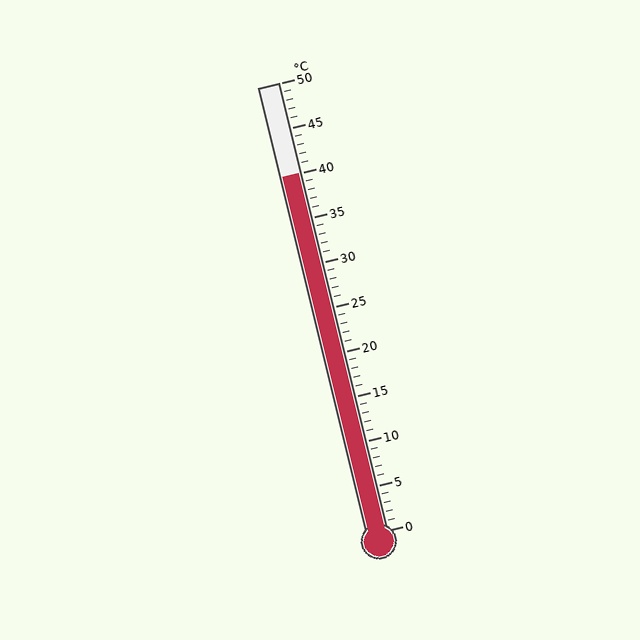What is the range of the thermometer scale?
The thermometer scale ranges from 0°C to 50°C.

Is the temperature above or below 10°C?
The temperature is above 10°C.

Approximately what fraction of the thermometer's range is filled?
The thermometer is filled to approximately 80% of its range.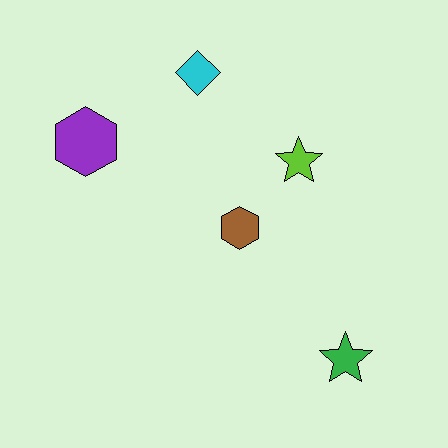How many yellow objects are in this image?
There are no yellow objects.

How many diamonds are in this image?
There is 1 diamond.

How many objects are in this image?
There are 5 objects.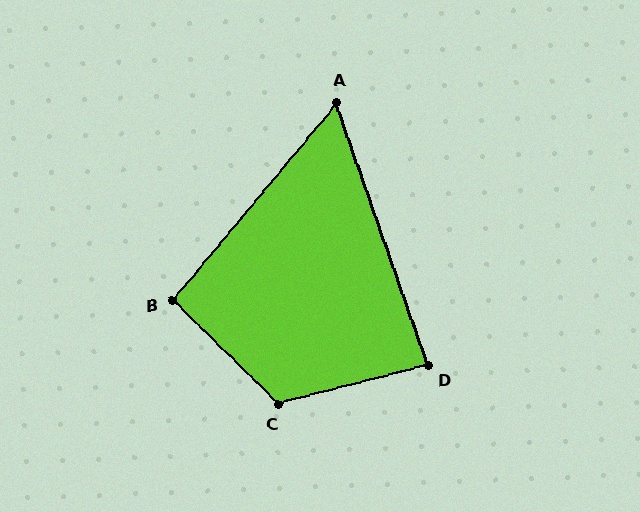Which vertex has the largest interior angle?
C, at approximately 121 degrees.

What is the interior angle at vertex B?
Approximately 95 degrees (approximately right).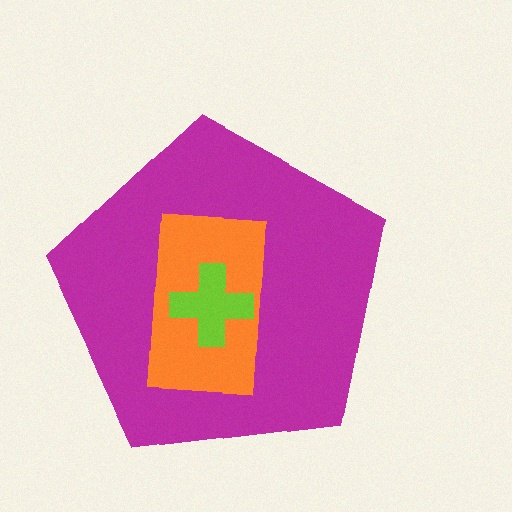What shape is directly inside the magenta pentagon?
The orange rectangle.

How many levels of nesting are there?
3.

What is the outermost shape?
The magenta pentagon.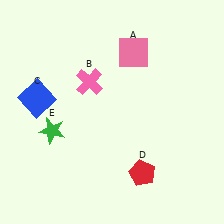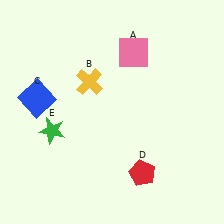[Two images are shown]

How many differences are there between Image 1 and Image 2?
There is 1 difference between the two images.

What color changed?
The cross (B) changed from pink in Image 1 to yellow in Image 2.